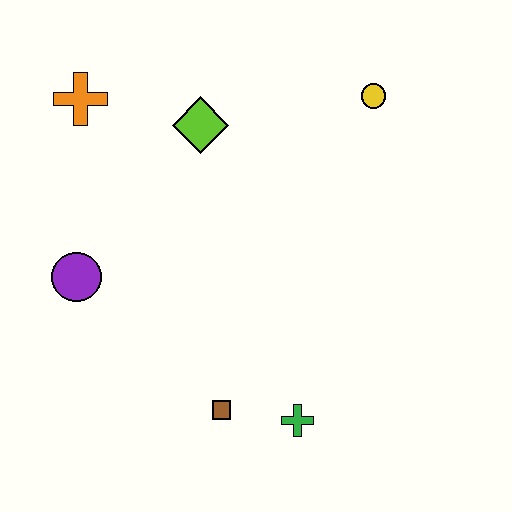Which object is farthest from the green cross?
The orange cross is farthest from the green cross.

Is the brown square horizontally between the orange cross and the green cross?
Yes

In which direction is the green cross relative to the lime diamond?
The green cross is below the lime diamond.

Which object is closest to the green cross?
The brown square is closest to the green cross.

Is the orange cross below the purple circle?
No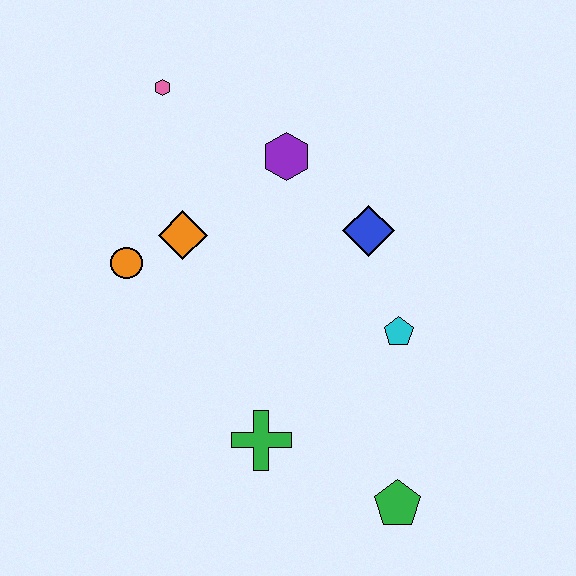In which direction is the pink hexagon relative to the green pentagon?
The pink hexagon is above the green pentagon.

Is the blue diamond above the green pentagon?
Yes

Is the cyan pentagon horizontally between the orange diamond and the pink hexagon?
No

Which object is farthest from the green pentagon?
The pink hexagon is farthest from the green pentagon.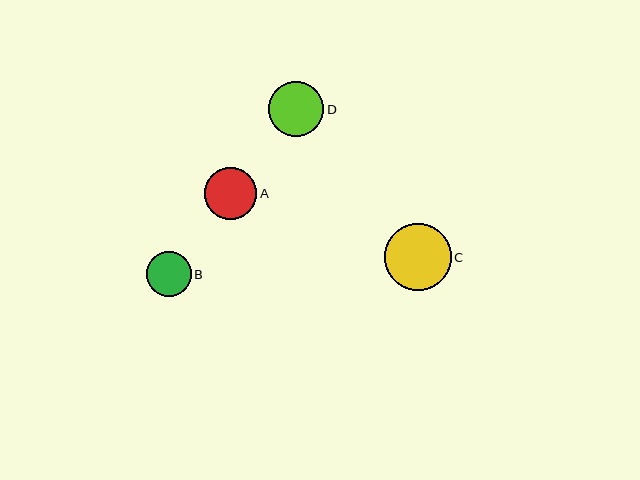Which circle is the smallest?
Circle B is the smallest with a size of approximately 45 pixels.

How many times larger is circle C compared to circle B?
Circle C is approximately 1.5 times the size of circle B.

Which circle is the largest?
Circle C is the largest with a size of approximately 67 pixels.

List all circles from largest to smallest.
From largest to smallest: C, D, A, B.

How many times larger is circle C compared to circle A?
Circle C is approximately 1.3 times the size of circle A.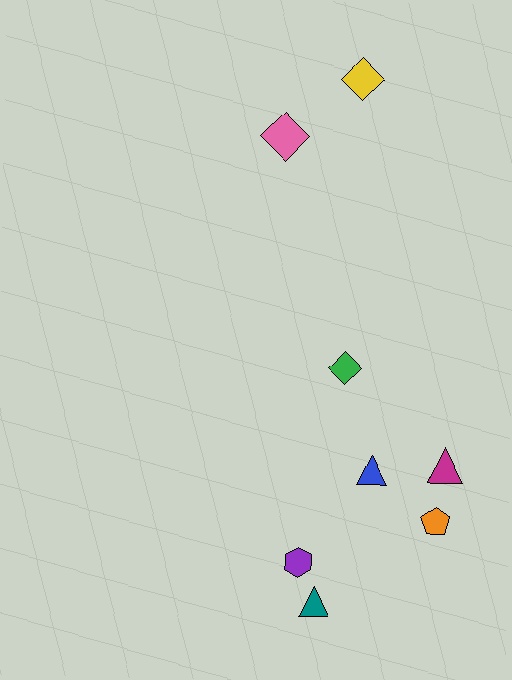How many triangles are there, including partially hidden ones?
There are 3 triangles.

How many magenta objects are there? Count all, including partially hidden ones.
There is 1 magenta object.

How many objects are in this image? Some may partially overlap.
There are 8 objects.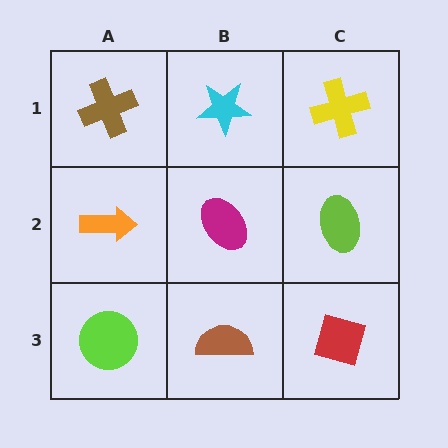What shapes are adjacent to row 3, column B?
A magenta ellipse (row 2, column B), a lime circle (row 3, column A), a red square (row 3, column C).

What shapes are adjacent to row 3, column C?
A lime ellipse (row 2, column C), a brown semicircle (row 3, column B).